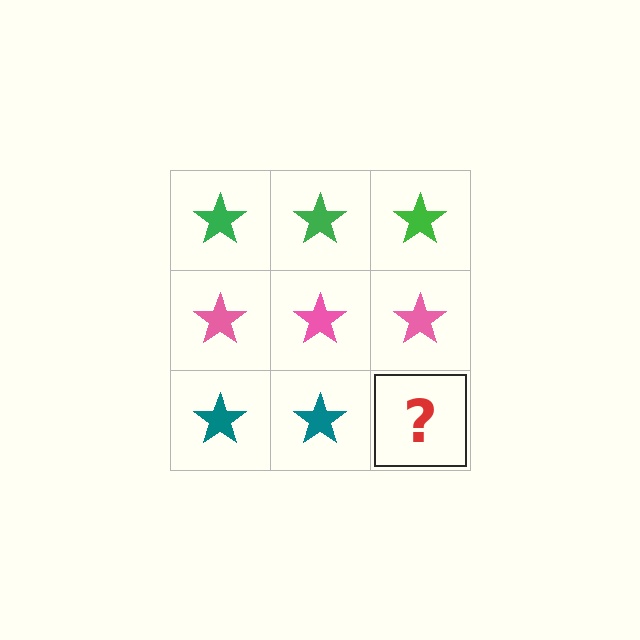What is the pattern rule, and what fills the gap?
The rule is that each row has a consistent color. The gap should be filled with a teal star.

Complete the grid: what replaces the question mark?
The question mark should be replaced with a teal star.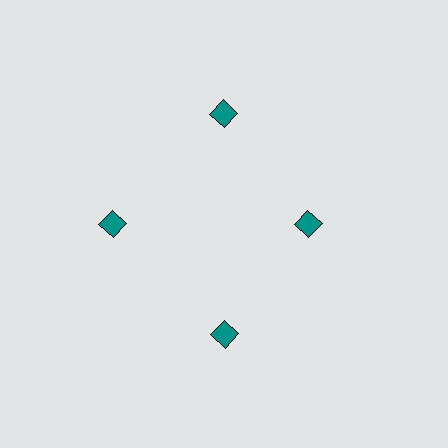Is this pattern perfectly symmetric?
No. The 4 teal diamonds are arranged in a ring, but one element near the 3 o'clock position is pulled inward toward the center, breaking the 4-fold rotational symmetry.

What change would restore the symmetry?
The symmetry would be restored by moving it outward, back onto the ring so that all 4 diamonds sit at equal angles and equal distance from the center.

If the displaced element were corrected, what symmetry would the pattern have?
It would have 4-fold rotational symmetry — the pattern would map onto itself every 90 degrees.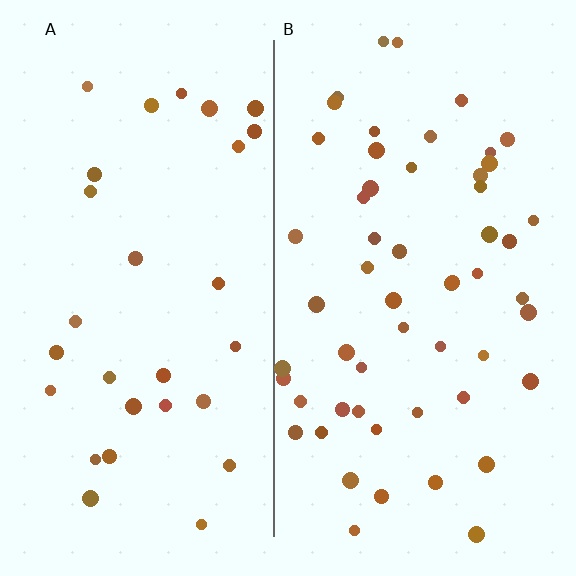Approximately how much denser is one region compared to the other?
Approximately 1.9× — region B over region A.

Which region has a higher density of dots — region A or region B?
B (the right).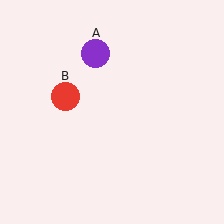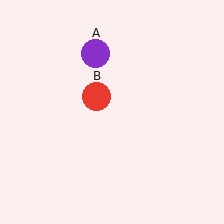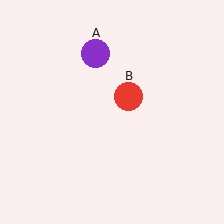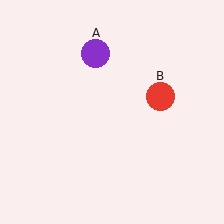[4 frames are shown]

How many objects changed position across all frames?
1 object changed position: red circle (object B).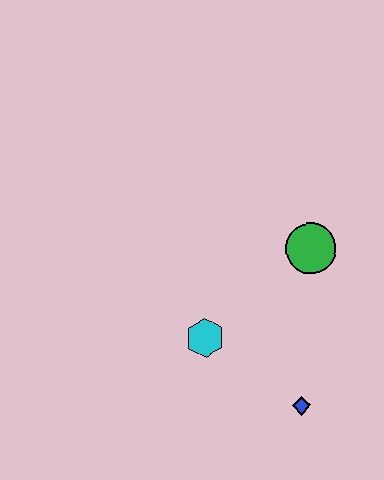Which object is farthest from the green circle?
The blue diamond is farthest from the green circle.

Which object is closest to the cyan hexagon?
The blue diamond is closest to the cyan hexagon.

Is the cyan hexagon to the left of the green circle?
Yes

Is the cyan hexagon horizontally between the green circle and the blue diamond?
No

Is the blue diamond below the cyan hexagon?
Yes